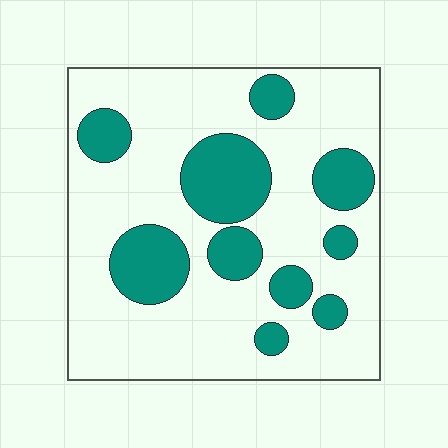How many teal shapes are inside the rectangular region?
10.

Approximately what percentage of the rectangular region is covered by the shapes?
Approximately 25%.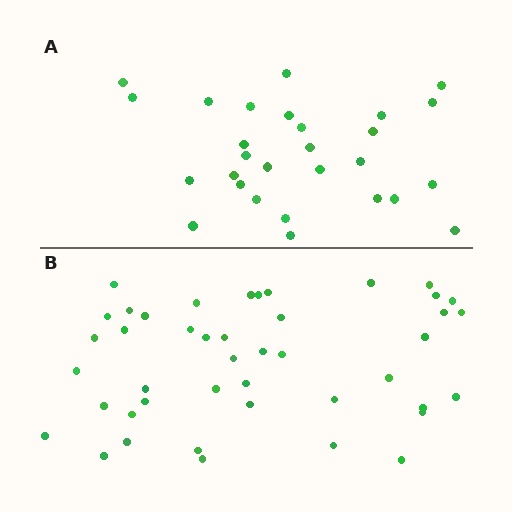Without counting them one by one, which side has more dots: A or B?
Region B (the bottom region) has more dots.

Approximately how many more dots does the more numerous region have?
Region B has approximately 15 more dots than region A.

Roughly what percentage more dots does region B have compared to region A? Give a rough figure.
About 55% more.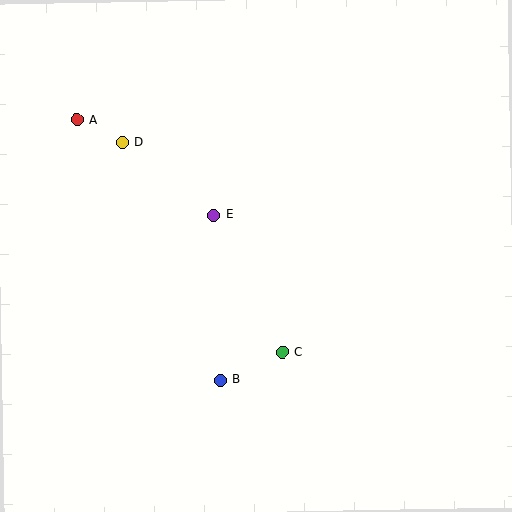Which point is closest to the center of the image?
Point E at (214, 215) is closest to the center.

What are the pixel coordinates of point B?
Point B is at (221, 380).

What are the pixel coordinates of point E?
Point E is at (214, 215).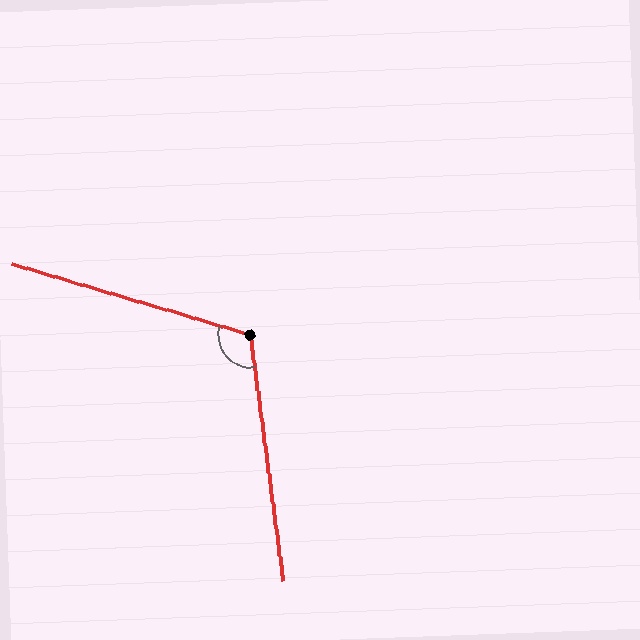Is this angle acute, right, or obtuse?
It is obtuse.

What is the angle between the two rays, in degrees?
Approximately 114 degrees.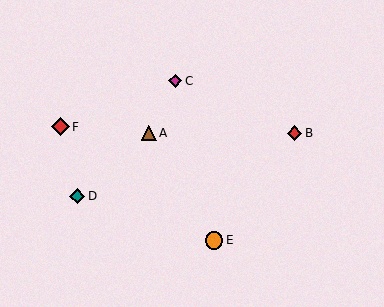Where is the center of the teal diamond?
The center of the teal diamond is at (77, 196).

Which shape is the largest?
The red diamond (labeled F) is the largest.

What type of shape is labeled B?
Shape B is a red diamond.